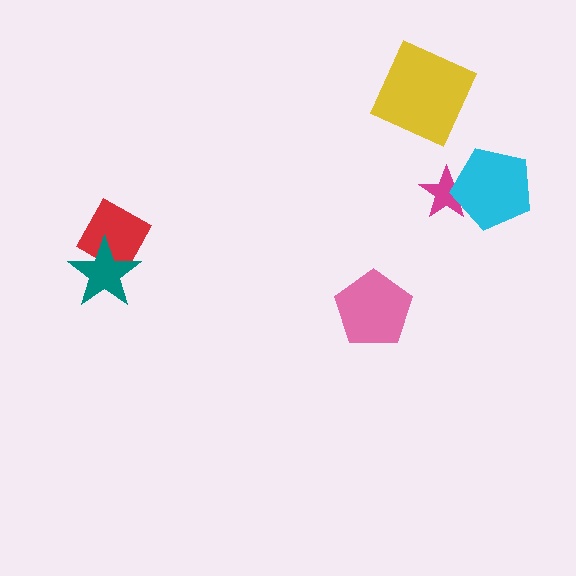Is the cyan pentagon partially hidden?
No, no other shape covers it.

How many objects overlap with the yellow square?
0 objects overlap with the yellow square.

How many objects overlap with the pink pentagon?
0 objects overlap with the pink pentagon.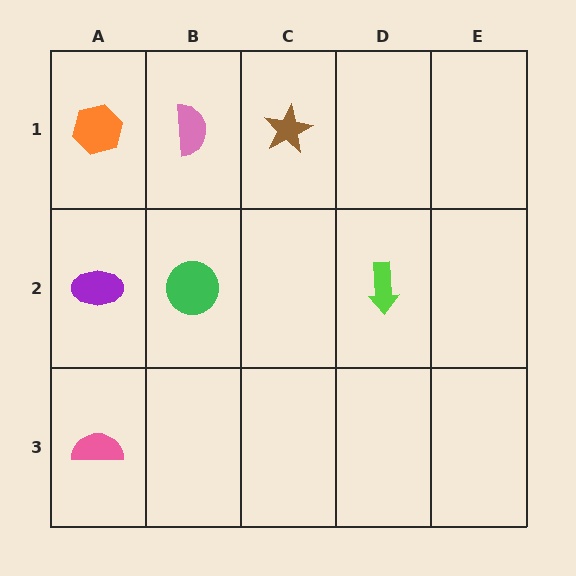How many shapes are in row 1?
3 shapes.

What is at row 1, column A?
An orange hexagon.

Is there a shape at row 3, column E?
No, that cell is empty.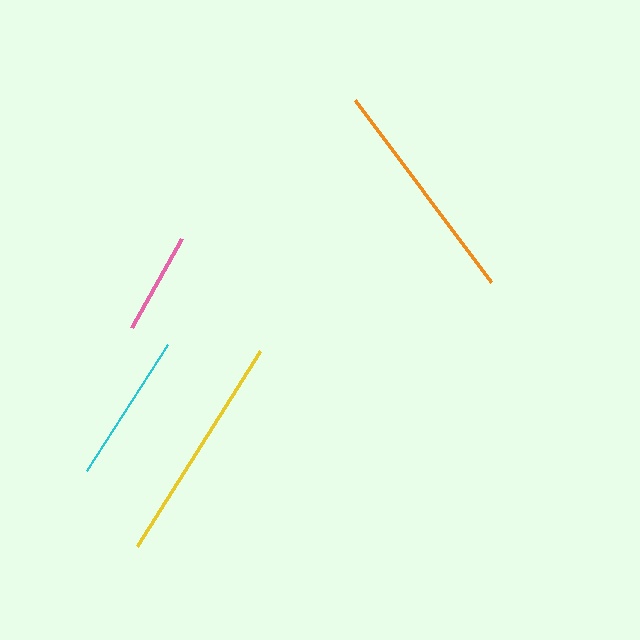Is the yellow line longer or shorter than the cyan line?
The yellow line is longer than the cyan line.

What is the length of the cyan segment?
The cyan segment is approximately 149 pixels long.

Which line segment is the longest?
The yellow line is the longest at approximately 230 pixels.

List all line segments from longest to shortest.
From longest to shortest: yellow, orange, cyan, pink.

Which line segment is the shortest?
The pink line is the shortest at approximately 102 pixels.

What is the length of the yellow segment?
The yellow segment is approximately 230 pixels long.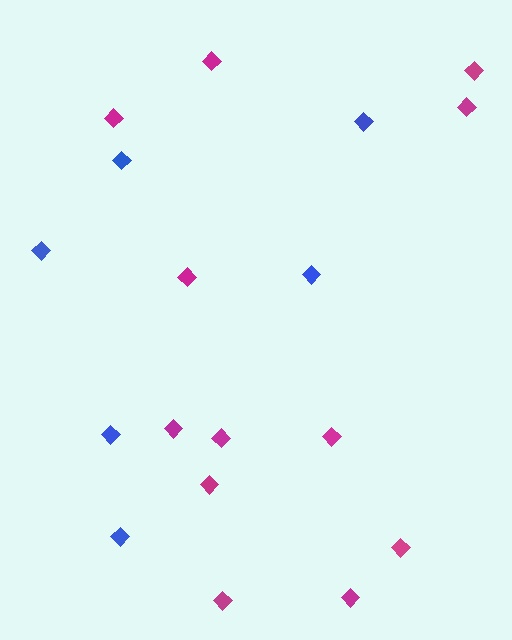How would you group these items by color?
There are 2 groups: one group of magenta diamonds (12) and one group of blue diamonds (6).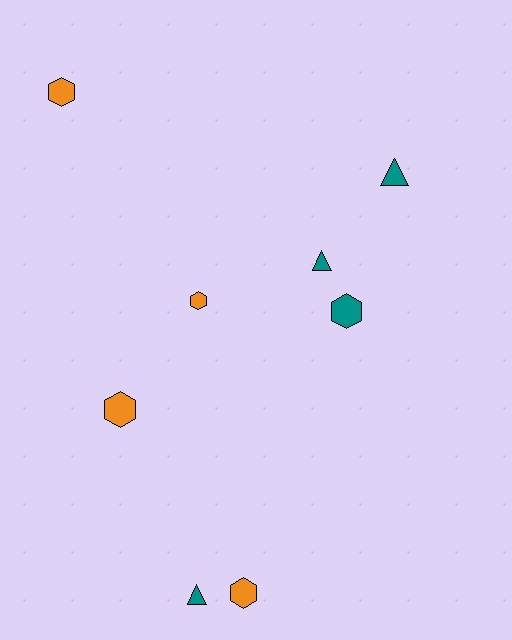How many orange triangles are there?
There are no orange triangles.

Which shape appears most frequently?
Hexagon, with 5 objects.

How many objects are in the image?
There are 8 objects.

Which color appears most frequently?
Orange, with 4 objects.